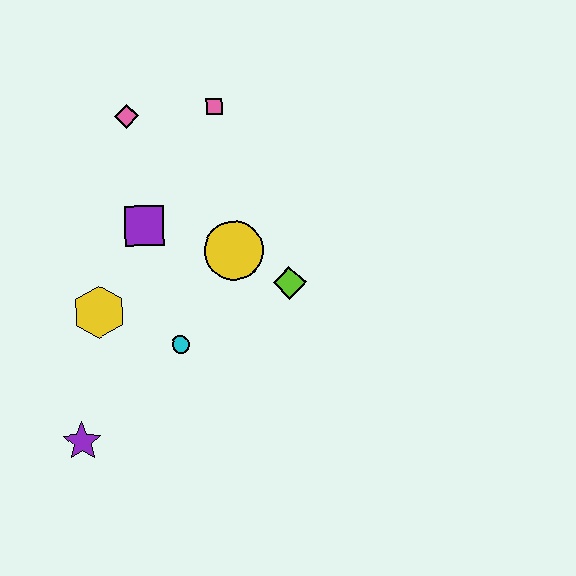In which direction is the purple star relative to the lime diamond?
The purple star is to the left of the lime diamond.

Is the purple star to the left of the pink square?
Yes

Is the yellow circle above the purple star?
Yes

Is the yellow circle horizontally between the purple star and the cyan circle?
No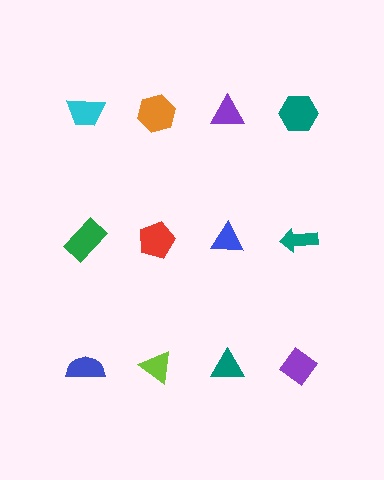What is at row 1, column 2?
An orange hexagon.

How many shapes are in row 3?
4 shapes.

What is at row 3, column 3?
A teal triangle.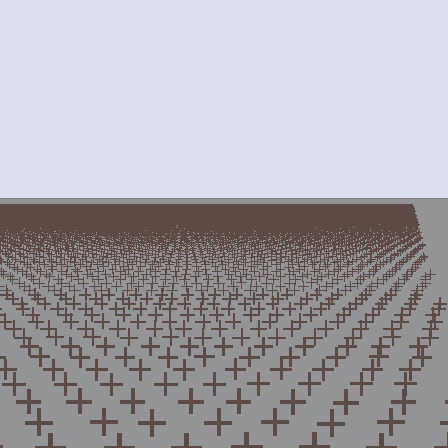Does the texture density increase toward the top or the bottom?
Density increases toward the top.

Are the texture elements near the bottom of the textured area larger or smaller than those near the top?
Larger. Near the bottom, elements are closer to the viewer and appear at a bigger on-screen size.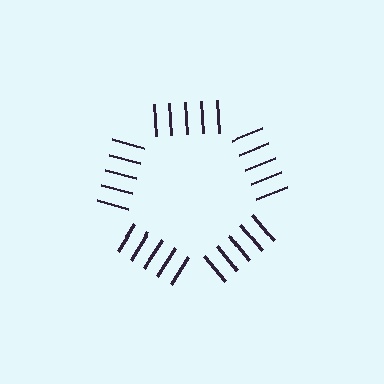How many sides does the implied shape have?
5 sides — the line-ends trace a pentagon.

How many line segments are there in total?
25 — 5 along each of the 5 edges.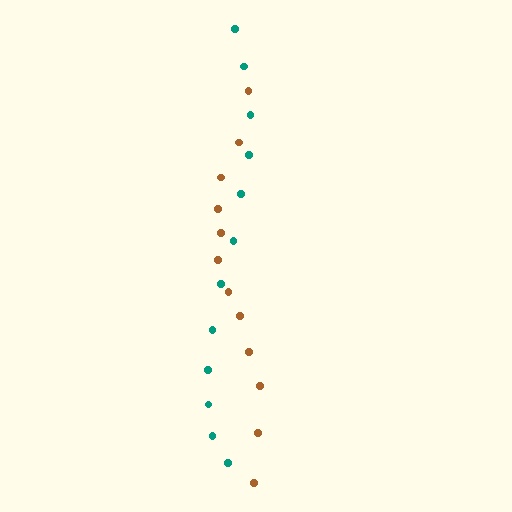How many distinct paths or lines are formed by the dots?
There are 2 distinct paths.